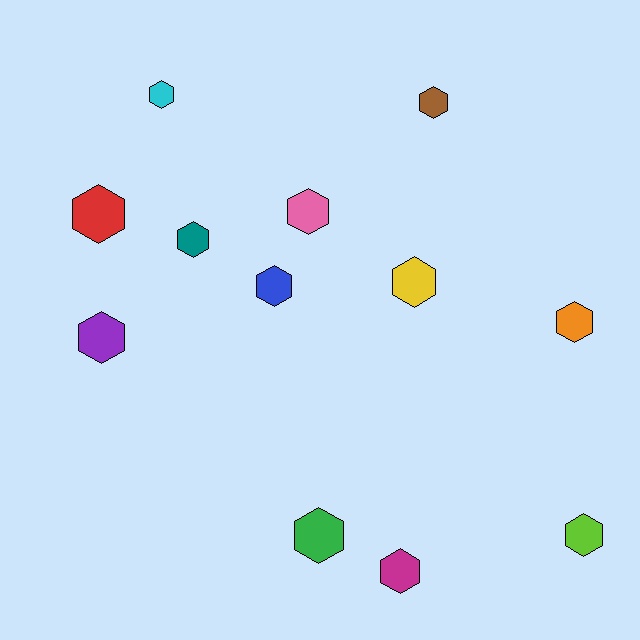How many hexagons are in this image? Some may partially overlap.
There are 12 hexagons.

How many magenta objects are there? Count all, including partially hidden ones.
There is 1 magenta object.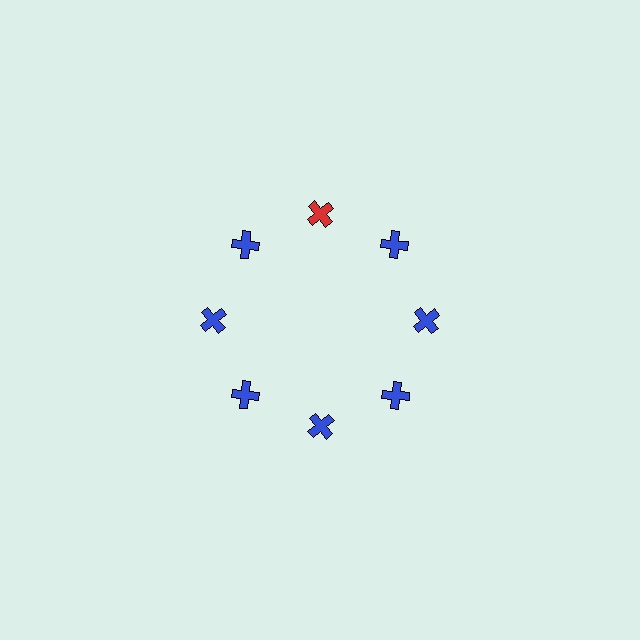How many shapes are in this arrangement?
There are 8 shapes arranged in a ring pattern.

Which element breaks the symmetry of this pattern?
The red cross at roughly the 12 o'clock position breaks the symmetry. All other shapes are blue crosses.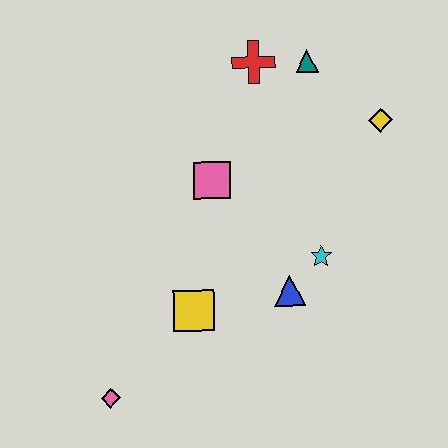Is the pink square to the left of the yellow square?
No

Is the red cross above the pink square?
Yes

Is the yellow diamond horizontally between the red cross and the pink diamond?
No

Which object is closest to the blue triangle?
The cyan star is closest to the blue triangle.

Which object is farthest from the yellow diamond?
The pink diamond is farthest from the yellow diamond.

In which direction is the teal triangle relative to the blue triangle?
The teal triangle is above the blue triangle.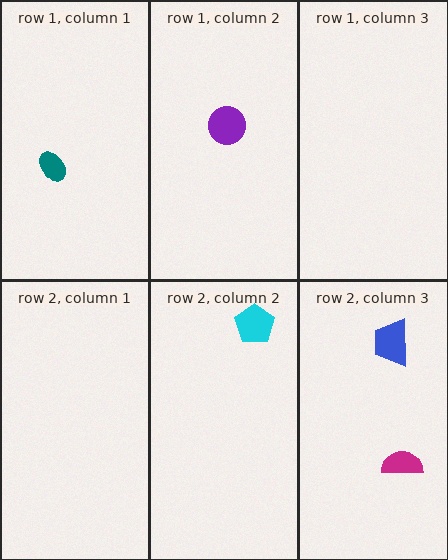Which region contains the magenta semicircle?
The row 2, column 3 region.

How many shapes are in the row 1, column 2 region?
1.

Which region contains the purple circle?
The row 1, column 2 region.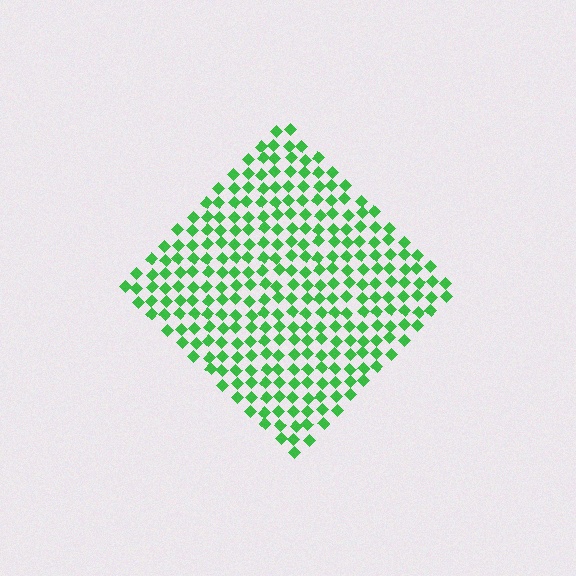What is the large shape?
The large shape is a diamond.